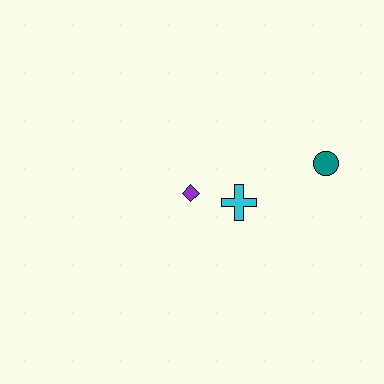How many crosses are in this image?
There is 1 cross.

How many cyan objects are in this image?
There is 1 cyan object.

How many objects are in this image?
There are 3 objects.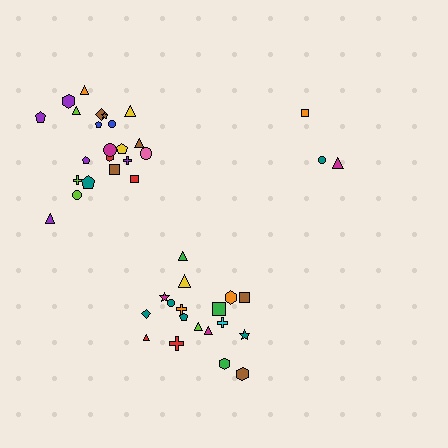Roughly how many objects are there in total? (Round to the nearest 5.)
Roughly 45 objects in total.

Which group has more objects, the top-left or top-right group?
The top-left group.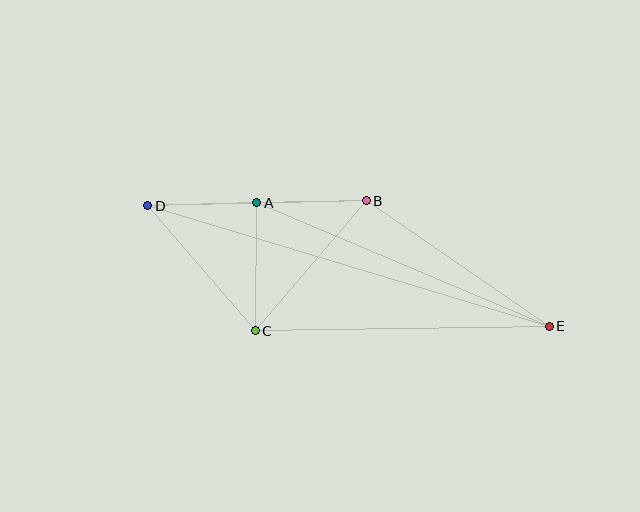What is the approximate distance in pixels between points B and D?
The distance between B and D is approximately 218 pixels.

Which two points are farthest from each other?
Points D and E are farthest from each other.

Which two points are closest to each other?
Points A and D are closest to each other.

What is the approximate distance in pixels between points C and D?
The distance between C and D is approximately 165 pixels.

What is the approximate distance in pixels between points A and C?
The distance between A and C is approximately 128 pixels.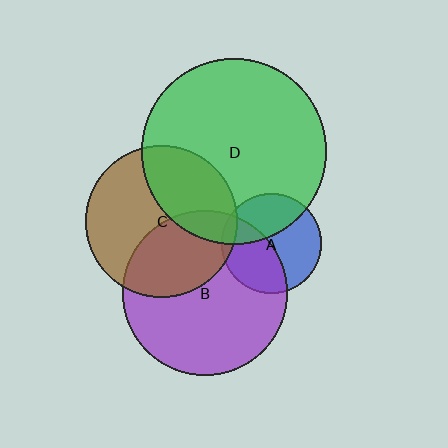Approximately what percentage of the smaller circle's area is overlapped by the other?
Approximately 5%.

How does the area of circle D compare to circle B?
Approximately 1.3 times.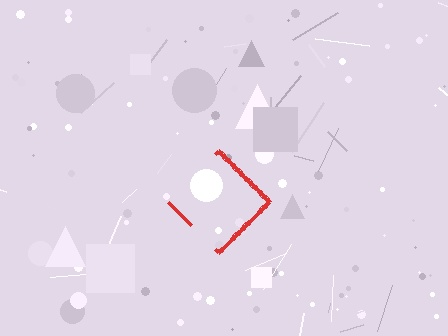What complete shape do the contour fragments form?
The contour fragments form a diamond.